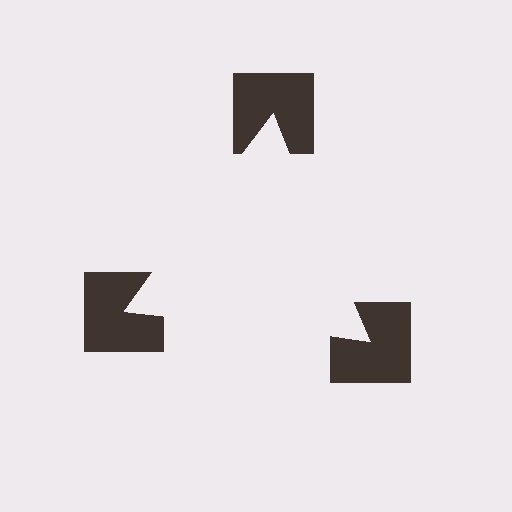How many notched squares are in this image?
There are 3 — one at each vertex of the illusory triangle.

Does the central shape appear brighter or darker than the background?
It typically appears slightly brighter than the background, even though no actual brightness change is drawn.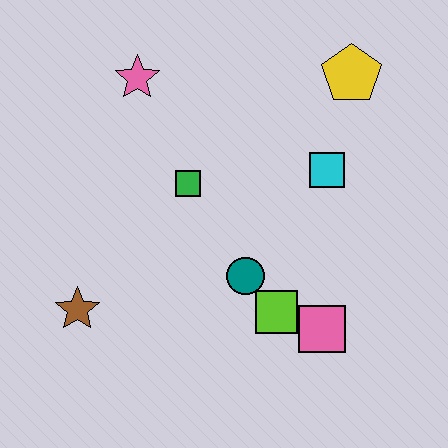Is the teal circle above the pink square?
Yes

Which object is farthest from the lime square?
The pink star is farthest from the lime square.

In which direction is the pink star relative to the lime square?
The pink star is above the lime square.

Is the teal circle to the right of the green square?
Yes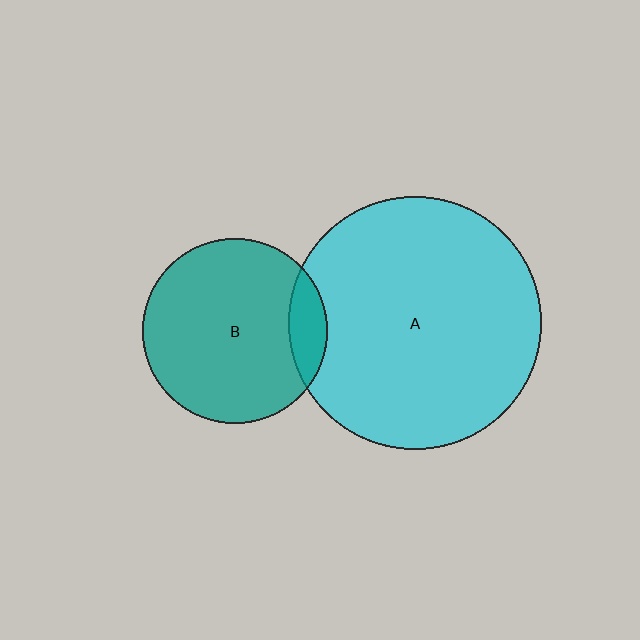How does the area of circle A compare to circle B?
Approximately 1.9 times.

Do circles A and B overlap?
Yes.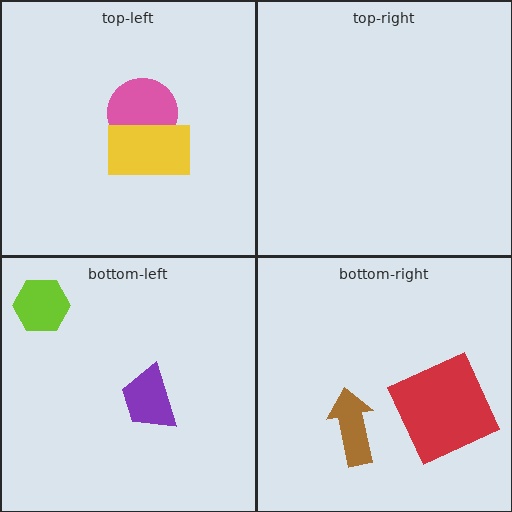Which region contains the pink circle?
The top-left region.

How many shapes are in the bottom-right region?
2.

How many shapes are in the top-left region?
2.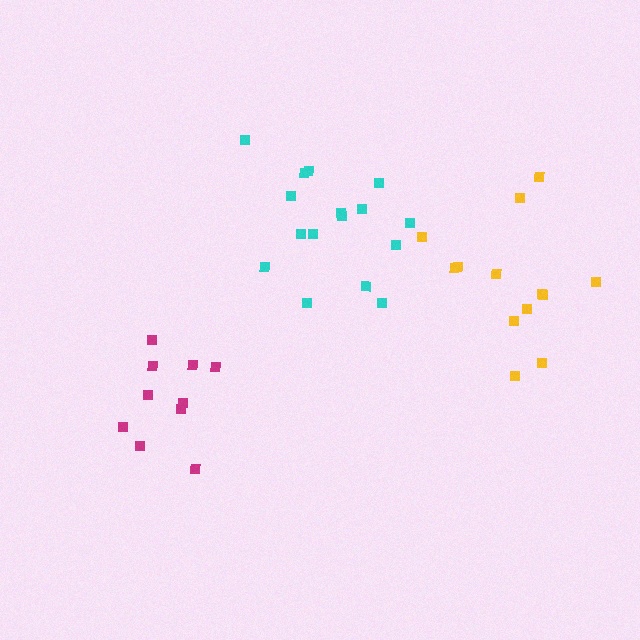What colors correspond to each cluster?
The clusters are colored: magenta, yellow, cyan.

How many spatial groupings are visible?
There are 3 spatial groupings.